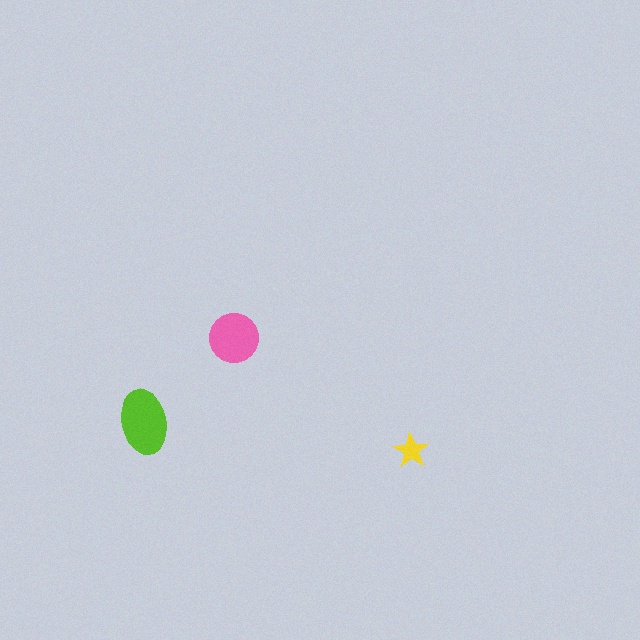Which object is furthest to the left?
The lime ellipse is leftmost.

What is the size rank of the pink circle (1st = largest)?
2nd.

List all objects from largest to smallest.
The lime ellipse, the pink circle, the yellow star.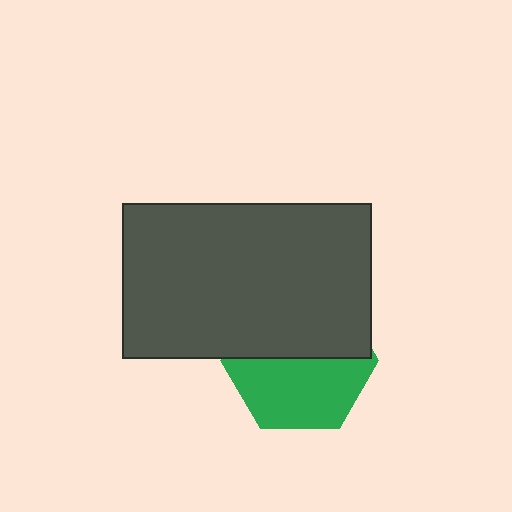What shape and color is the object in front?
The object in front is a dark gray rectangle.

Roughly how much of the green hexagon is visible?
About half of it is visible (roughly 51%).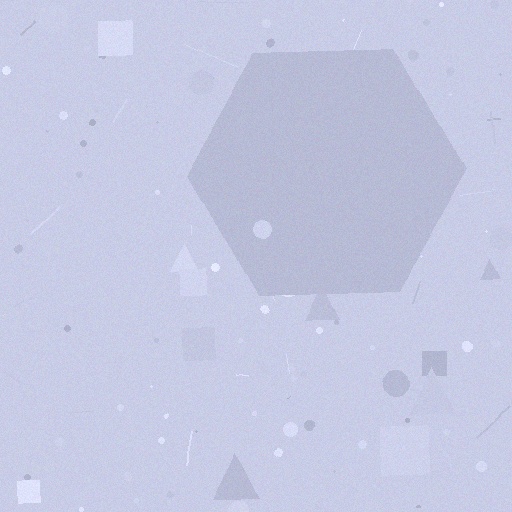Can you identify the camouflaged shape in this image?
The camouflaged shape is a hexagon.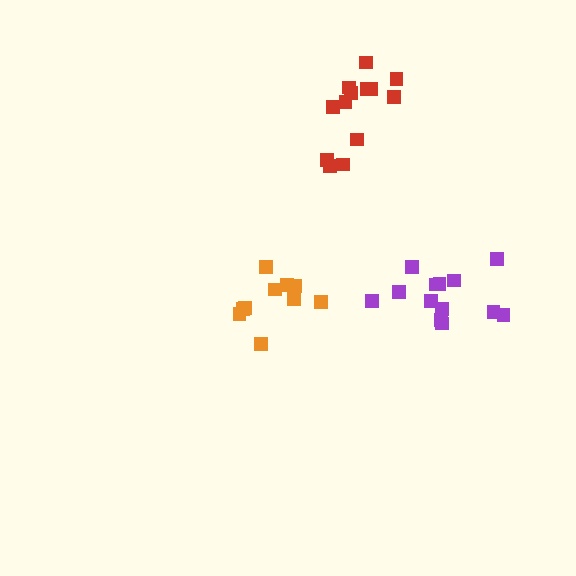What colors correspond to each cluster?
The clusters are colored: red, orange, purple.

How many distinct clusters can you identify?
There are 3 distinct clusters.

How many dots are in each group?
Group 1: 13 dots, Group 2: 10 dots, Group 3: 13 dots (36 total).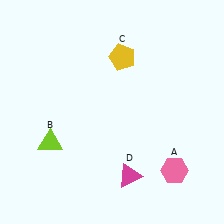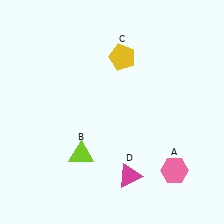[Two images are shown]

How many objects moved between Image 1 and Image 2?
1 object moved between the two images.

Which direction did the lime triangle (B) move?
The lime triangle (B) moved right.